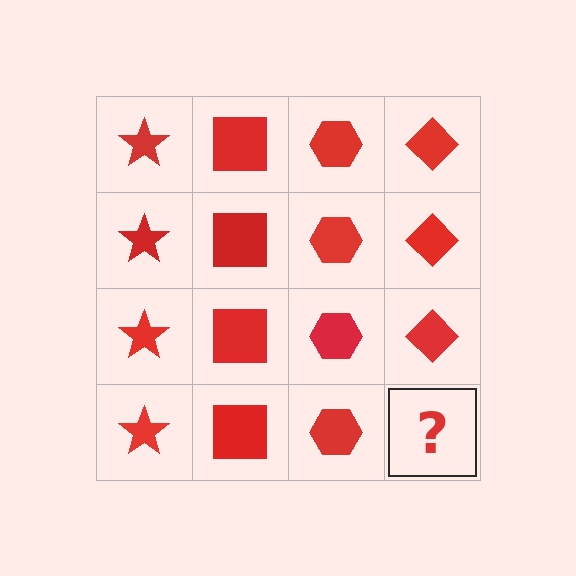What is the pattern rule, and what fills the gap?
The rule is that each column has a consistent shape. The gap should be filled with a red diamond.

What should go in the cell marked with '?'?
The missing cell should contain a red diamond.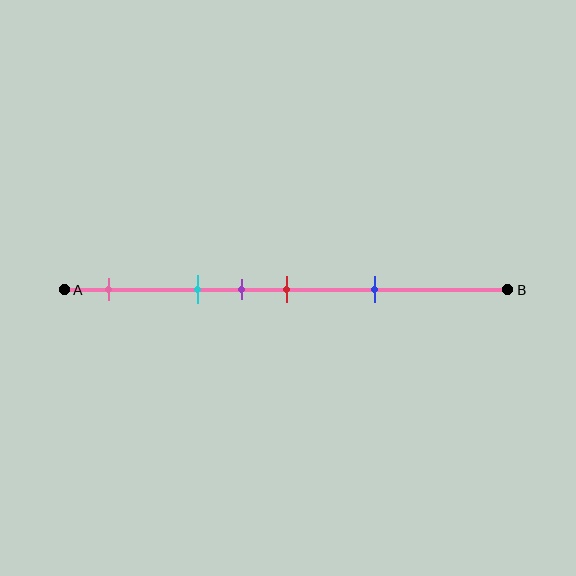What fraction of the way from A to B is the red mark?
The red mark is approximately 50% (0.5) of the way from A to B.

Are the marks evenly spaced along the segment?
No, the marks are not evenly spaced.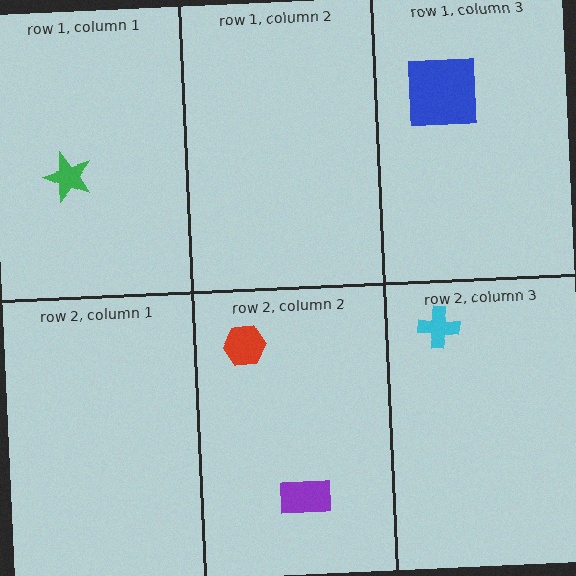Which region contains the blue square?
The row 1, column 3 region.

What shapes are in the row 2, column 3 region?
The cyan cross.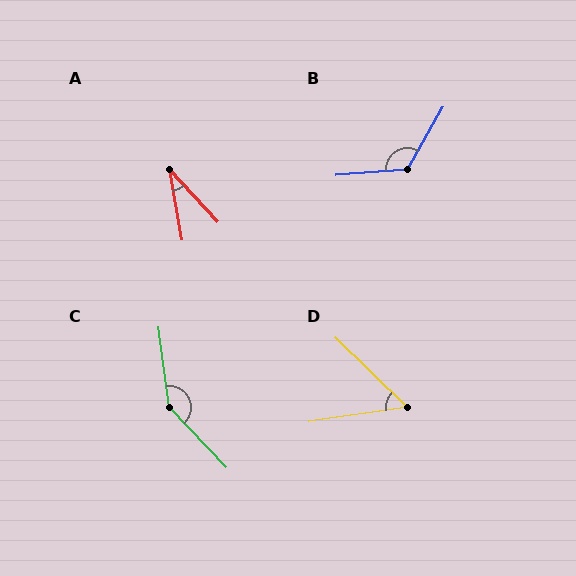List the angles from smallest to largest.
A (33°), D (53°), B (124°), C (144°).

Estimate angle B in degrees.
Approximately 124 degrees.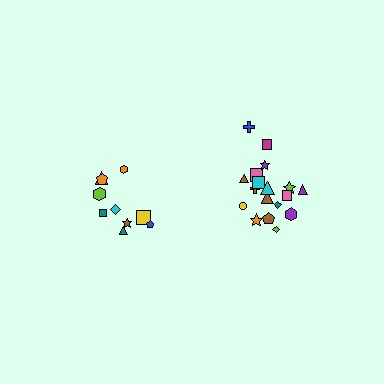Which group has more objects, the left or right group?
The right group.